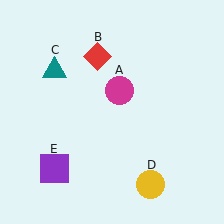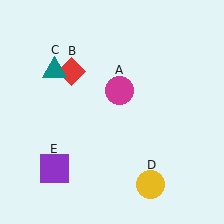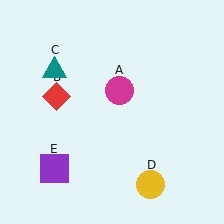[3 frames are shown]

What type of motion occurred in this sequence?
The red diamond (object B) rotated counterclockwise around the center of the scene.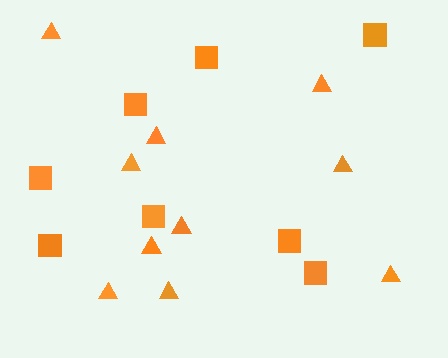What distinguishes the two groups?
There are 2 groups: one group of triangles (10) and one group of squares (8).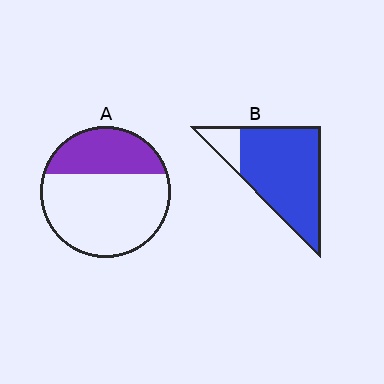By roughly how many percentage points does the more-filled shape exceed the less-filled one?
By roughly 55 percentage points (B over A).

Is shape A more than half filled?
No.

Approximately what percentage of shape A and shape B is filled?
A is approximately 35% and B is approximately 85%.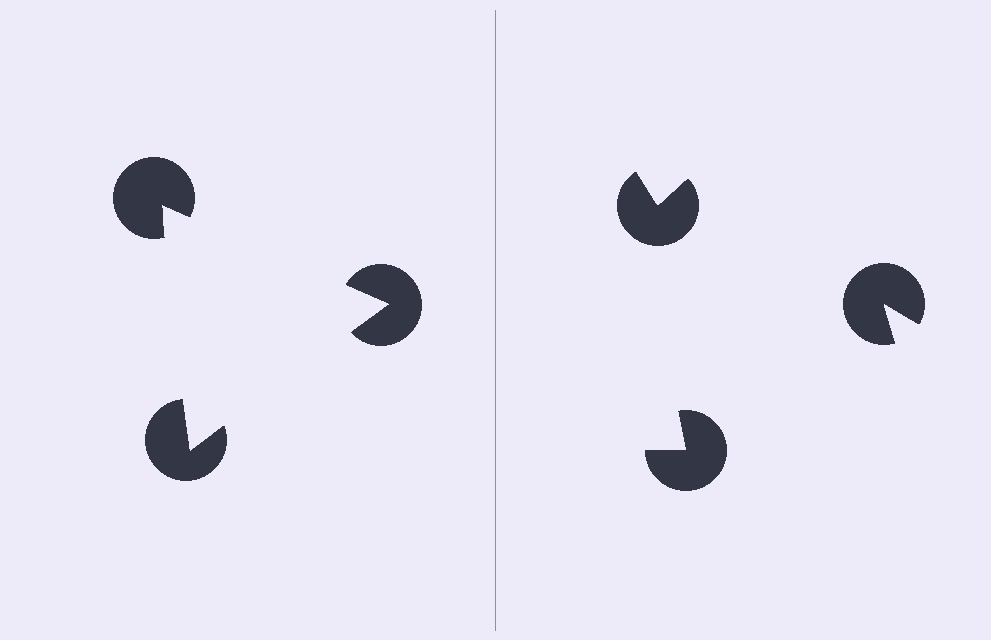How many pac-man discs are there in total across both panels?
6 — 3 on each side.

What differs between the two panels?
The pac-man discs are positioned identically on both sides; only the wedge orientations differ. On the left they align to a triangle; on the right they are misaligned.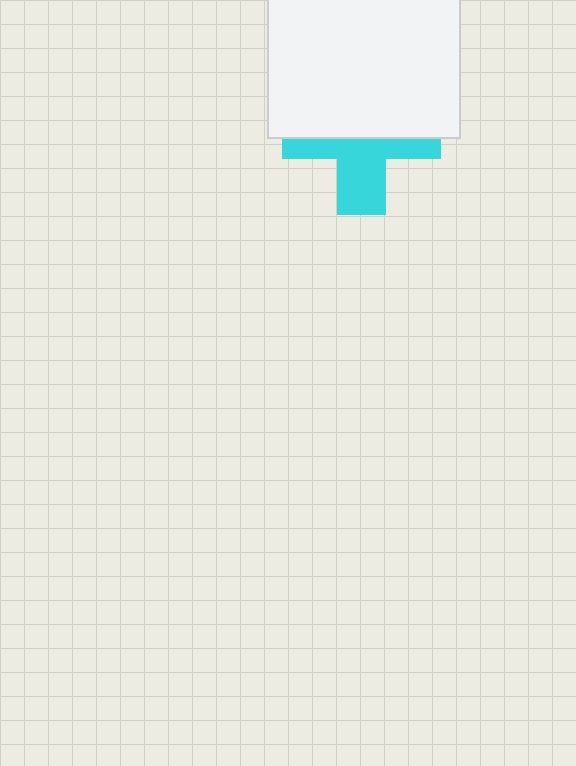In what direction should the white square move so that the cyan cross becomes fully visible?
The white square should move up. That is the shortest direction to clear the overlap and leave the cyan cross fully visible.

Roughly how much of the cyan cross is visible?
About half of it is visible (roughly 45%).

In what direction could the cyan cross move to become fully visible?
The cyan cross could move down. That would shift it out from behind the white square entirely.